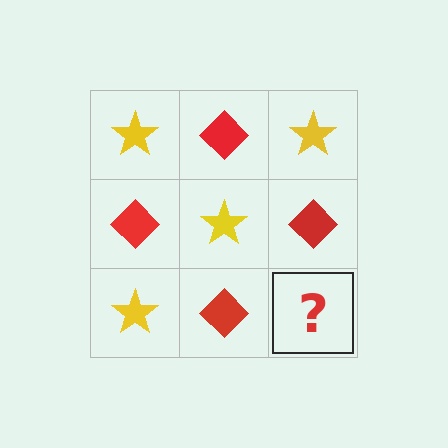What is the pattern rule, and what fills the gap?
The rule is that it alternates yellow star and red diamond in a checkerboard pattern. The gap should be filled with a yellow star.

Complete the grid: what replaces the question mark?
The question mark should be replaced with a yellow star.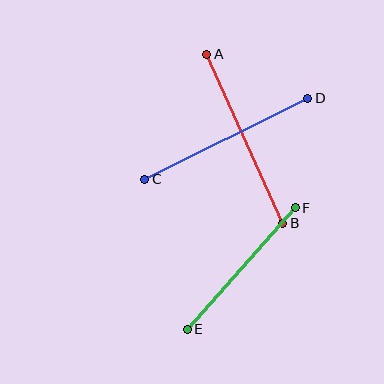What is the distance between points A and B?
The distance is approximately 185 pixels.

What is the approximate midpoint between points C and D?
The midpoint is at approximately (226, 139) pixels.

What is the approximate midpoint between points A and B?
The midpoint is at approximately (245, 139) pixels.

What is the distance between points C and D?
The distance is approximately 182 pixels.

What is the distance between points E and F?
The distance is approximately 162 pixels.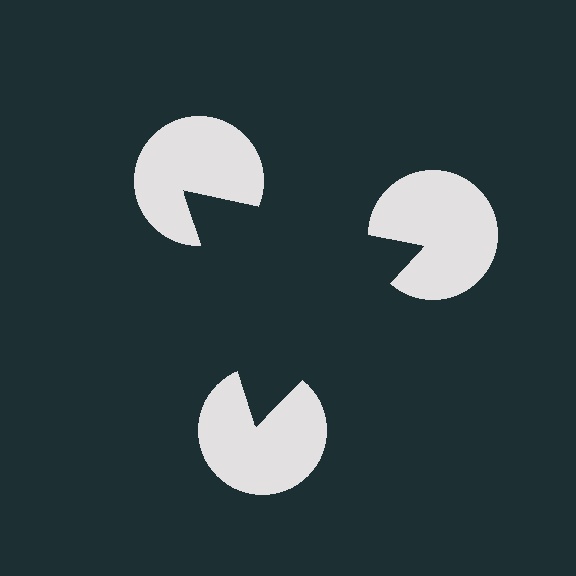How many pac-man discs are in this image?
There are 3 — one at each vertex of the illusory triangle.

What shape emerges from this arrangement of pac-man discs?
An illusory triangle — its edges are inferred from the aligned wedge cuts in the pac-man discs, not physically drawn.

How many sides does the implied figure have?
3 sides.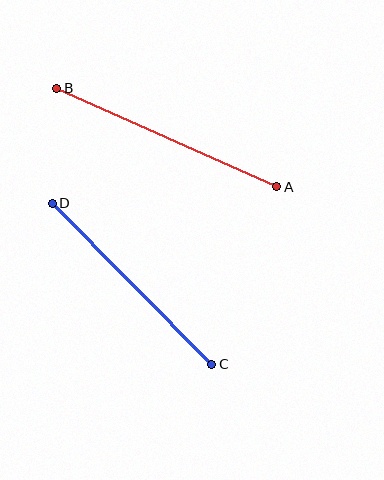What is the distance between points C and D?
The distance is approximately 227 pixels.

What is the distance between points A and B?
The distance is approximately 241 pixels.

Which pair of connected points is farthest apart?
Points A and B are farthest apart.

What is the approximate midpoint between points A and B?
The midpoint is at approximately (167, 137) pixels.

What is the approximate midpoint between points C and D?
The midpoint is at approximately (132, 284) pixels.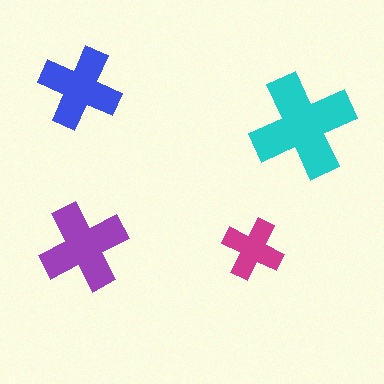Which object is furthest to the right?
The cyan cross is rightmost.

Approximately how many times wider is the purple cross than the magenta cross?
About 1.5 times wider.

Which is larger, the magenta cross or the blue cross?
The blue one.